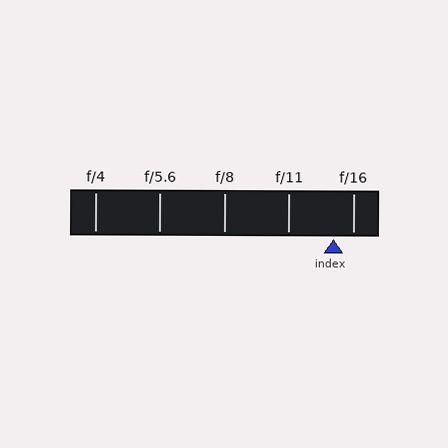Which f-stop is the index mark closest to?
The index mark is closest to f/16.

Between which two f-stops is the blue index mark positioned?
The index mark is between f/11 and f/16.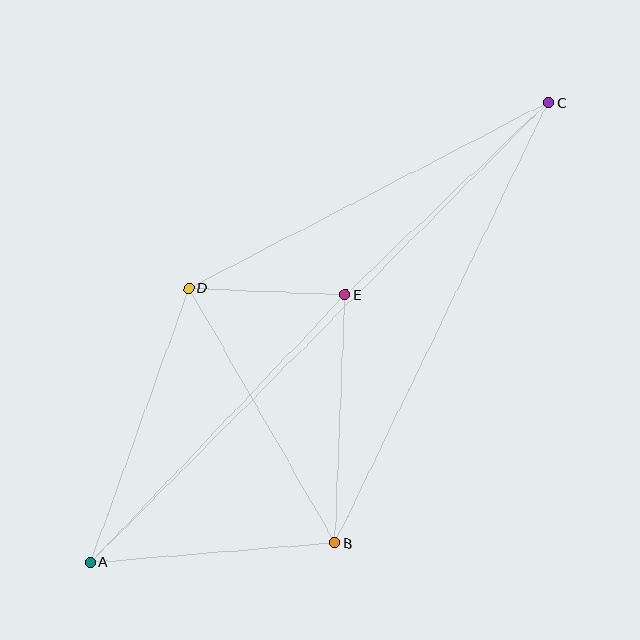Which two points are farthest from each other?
Points A and C are farthest from each other.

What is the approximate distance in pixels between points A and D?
The distance between A and D is approximately 292 pixels.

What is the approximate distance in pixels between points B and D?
The distance between B and D is approximately 294 pixels.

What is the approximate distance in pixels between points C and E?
The distance between C and E is approximately 280 pixels.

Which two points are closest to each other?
Points D and E are closest to each other.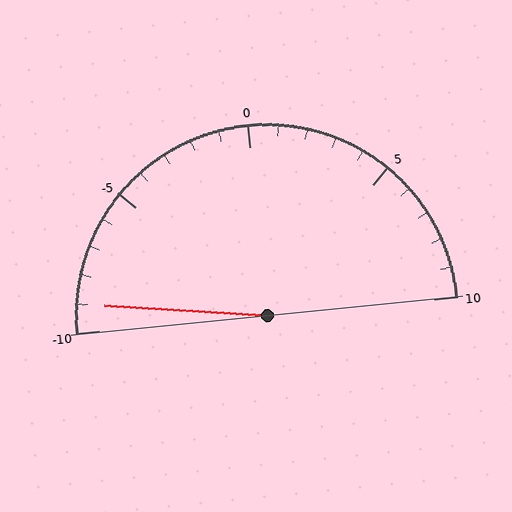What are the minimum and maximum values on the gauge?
The gauge ranges from -10 to 10.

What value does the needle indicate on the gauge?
The needle indicates approximately -9.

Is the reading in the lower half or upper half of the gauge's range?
The reading is in the lower half of the range (-10 to 10).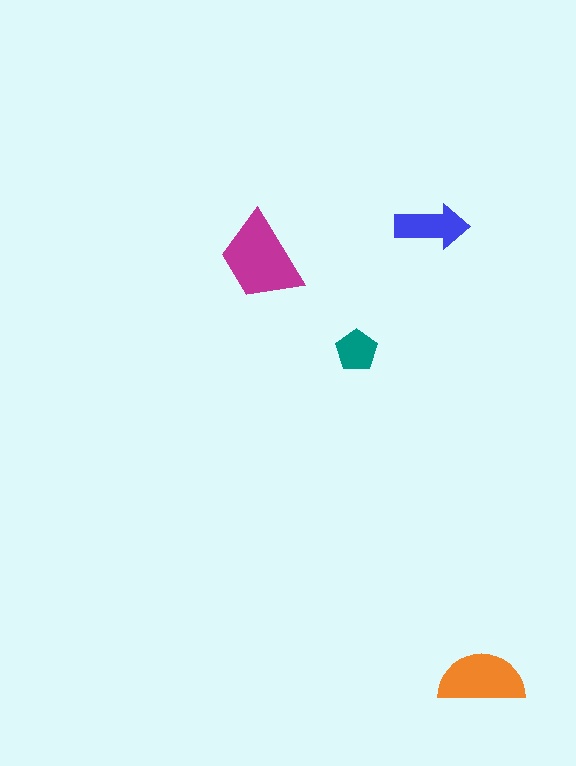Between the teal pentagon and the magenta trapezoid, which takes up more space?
The magenta trapezoid.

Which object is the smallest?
The teal pentagon.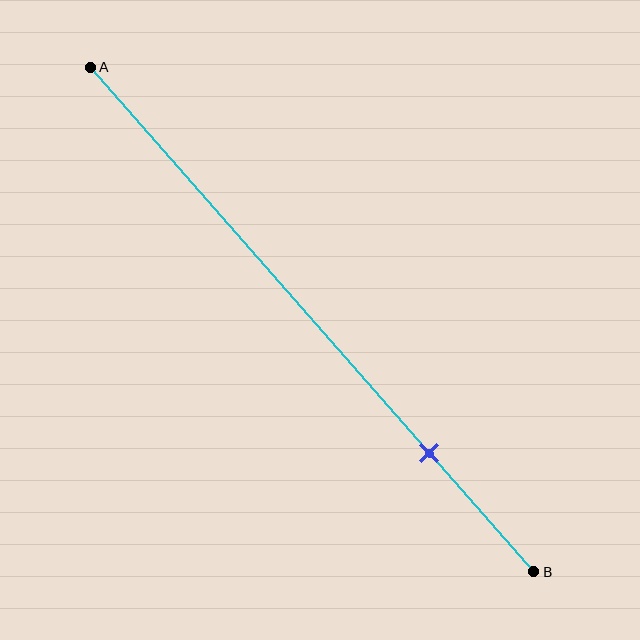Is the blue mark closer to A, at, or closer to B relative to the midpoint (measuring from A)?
The blue mark is closer to point B than the midpoint of segment AB.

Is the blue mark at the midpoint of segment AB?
No, the mark is at about 75% from A, not at the 50% midpoint.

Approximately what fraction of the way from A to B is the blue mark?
The blue mark is approximately 75% of the way from A to B.